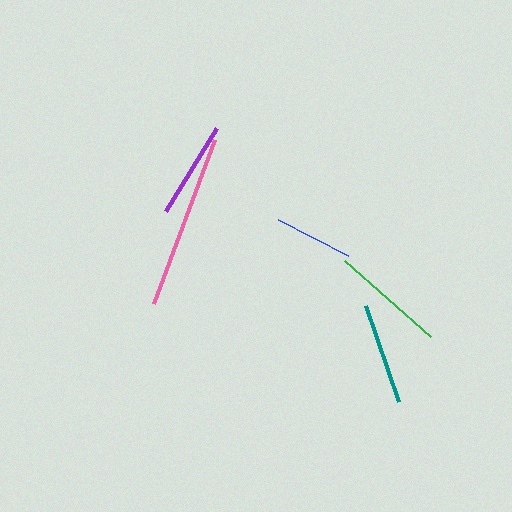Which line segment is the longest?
The pink line is the longest at approximately 175 pixels.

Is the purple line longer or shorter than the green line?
The green line is longer than the purple line.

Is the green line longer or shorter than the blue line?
The green line is longer than the blue line.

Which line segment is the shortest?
The blue line is the shortest at approximately 79 pixels.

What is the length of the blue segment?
The blue segment is approximately 79 pixels long.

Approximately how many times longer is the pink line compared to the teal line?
The pink line is approximately 1.7 times the length of the teal line.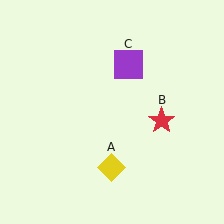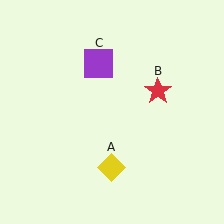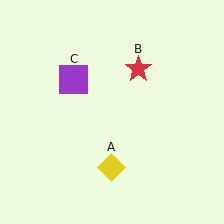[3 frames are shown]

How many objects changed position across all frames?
2 objects changed position: red star (object B), purple square (object C).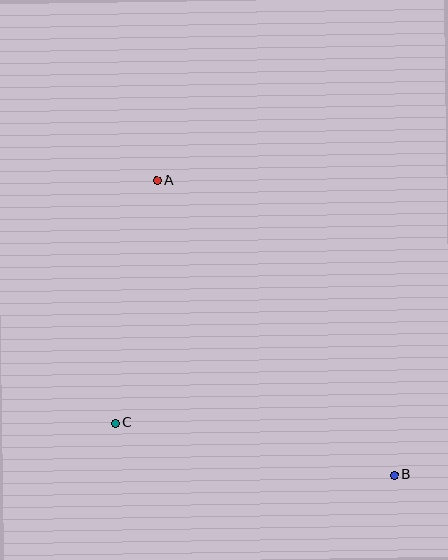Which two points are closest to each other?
Points A and C are closest to each other.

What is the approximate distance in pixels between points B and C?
The distance between B and C is approximately 284 pixels.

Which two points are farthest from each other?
Points A and B are farthest from each other.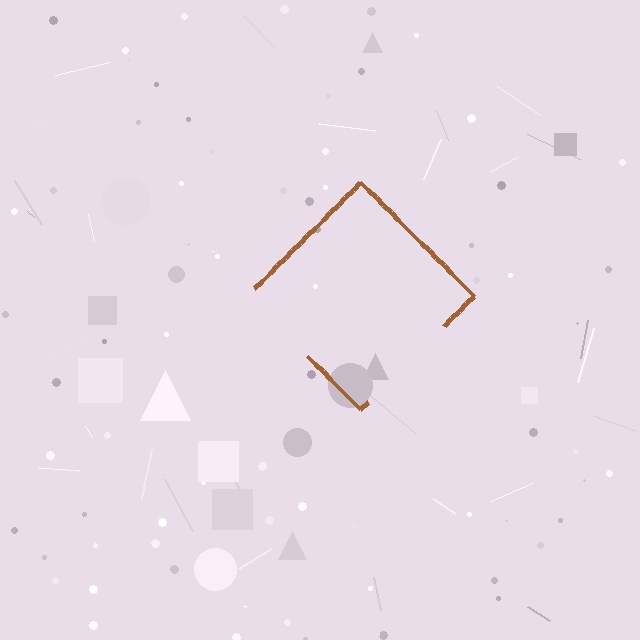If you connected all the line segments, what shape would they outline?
They would outline a diamond.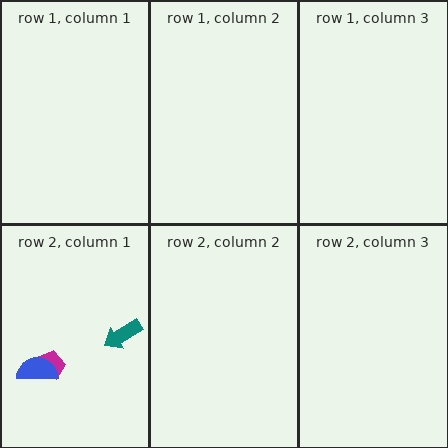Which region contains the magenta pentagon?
The row 2, column 1 region.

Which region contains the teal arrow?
The row 2, column 1 region.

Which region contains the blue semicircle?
The row 2, column 1 region.